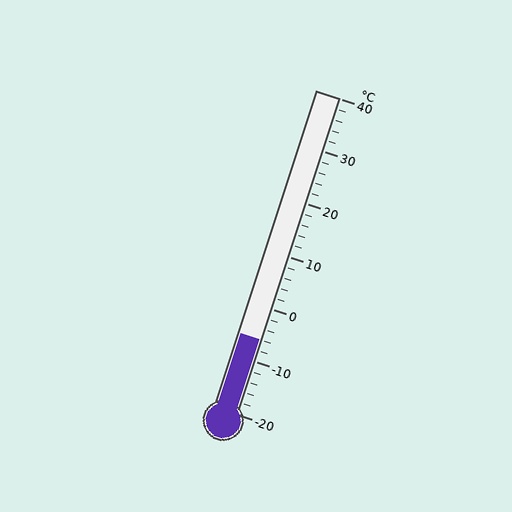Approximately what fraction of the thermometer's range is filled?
The thermometer is filled to approximately 25% of its range.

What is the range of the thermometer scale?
The thermometer scale ranges from -20°C to 40°C.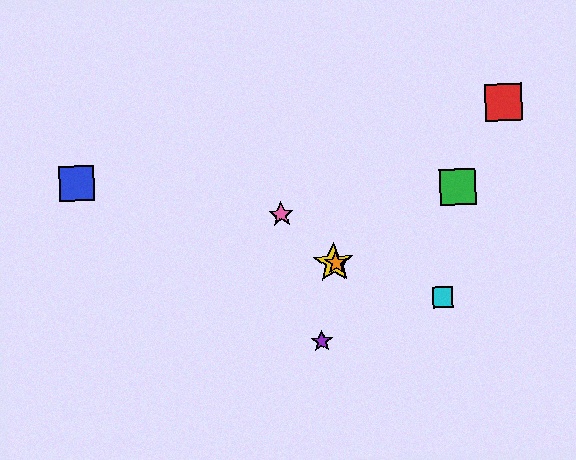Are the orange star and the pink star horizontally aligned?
No, the orange star is at y≈263 and the pink star is at y≈215.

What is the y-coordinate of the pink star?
The pink star is at y≈215.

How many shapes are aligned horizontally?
2 shapes (the yellow star, the orange star) are aligned horizontally.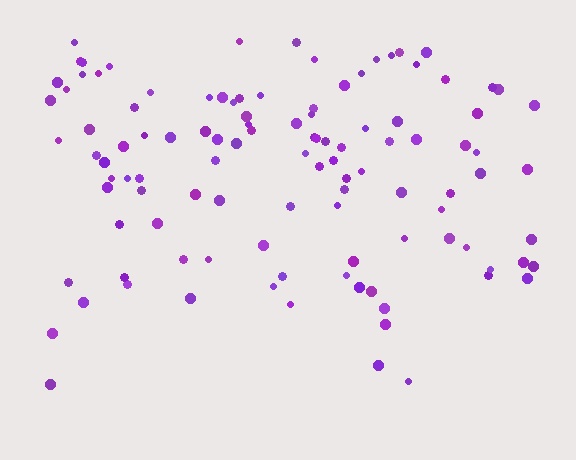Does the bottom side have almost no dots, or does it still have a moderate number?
Still a moderate number, just noticeably fewer than the top.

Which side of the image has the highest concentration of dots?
The top.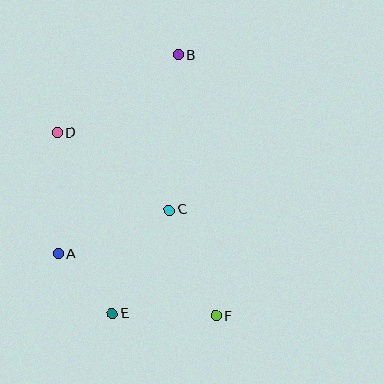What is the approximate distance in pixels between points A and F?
The distance between A and F is approximately 170 pixels.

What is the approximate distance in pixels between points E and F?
The distance between E and F is approximately 104 pixels.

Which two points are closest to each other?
Points A and E are closest to each other.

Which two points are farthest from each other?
Points B and E are farthest from each other.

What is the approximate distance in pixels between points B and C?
The distance between B and C is approximately 155 pixels.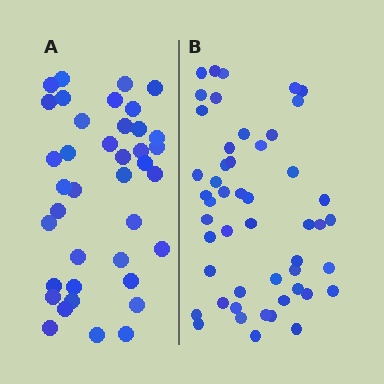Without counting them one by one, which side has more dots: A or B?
Region B (the right region) has more dots.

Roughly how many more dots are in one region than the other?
Region B has roughly 12 or so more dots than region A.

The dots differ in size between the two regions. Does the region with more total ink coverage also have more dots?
No. Region A has more total ink coverage because its dots are larger, but region B actually contains more individual dots. Total area can be misleading — the number of items is what matters here.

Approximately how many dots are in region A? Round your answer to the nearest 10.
About 40 dots. (The exact count is 39, which rounds to 40.)